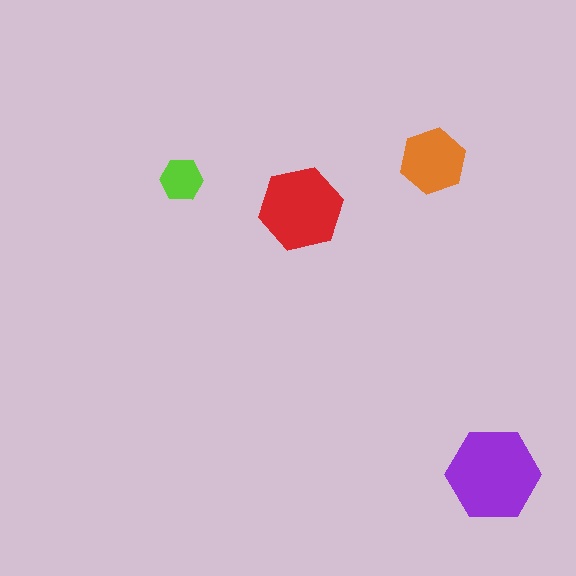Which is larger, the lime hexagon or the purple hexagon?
The purple one.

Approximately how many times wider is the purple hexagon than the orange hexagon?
About 1.5 times wider.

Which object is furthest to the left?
The lime hexagon is leftmost.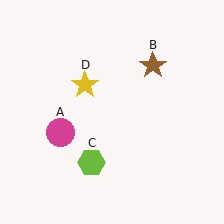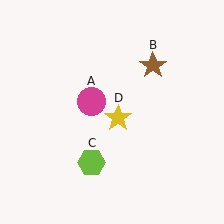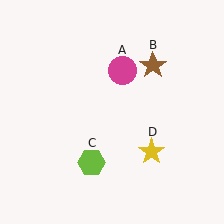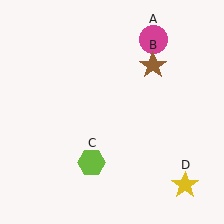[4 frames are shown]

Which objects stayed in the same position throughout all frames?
Brown star (object B) and lime hexagon (object C) remained stationary.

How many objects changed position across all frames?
2 objects changed position: magenta circle (object A), yellow star (object D).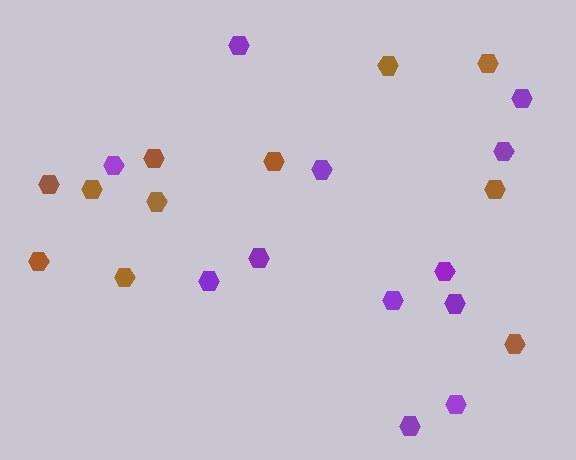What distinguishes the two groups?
There are 2 groups: one group of brown hexagons (11) and one group of purple hexagons (12).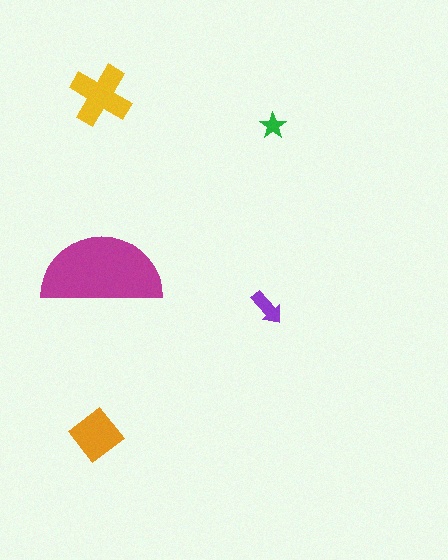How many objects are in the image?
There are 5 objects in the image.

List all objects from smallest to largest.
The green star, the purple arrow, the orange diamond, the yellow cross, the magenta semicircle.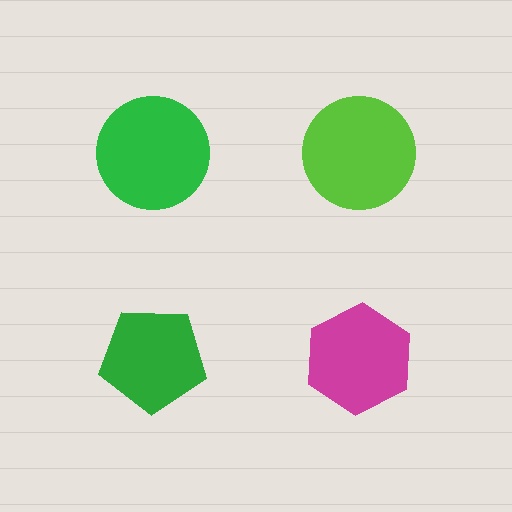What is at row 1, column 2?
A lime circle.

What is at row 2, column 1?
A green pentagon.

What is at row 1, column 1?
A green circle.